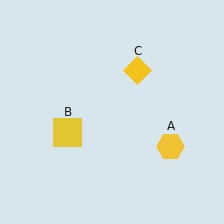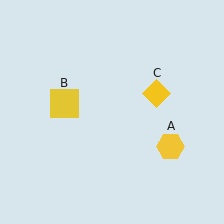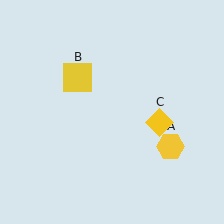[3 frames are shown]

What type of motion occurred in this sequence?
The yellow square (object B), yellow diamond (object C) rotated clockwise around the center of the scene.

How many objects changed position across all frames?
2 objects changed position: yellow square (object B), yellow diamond (object C).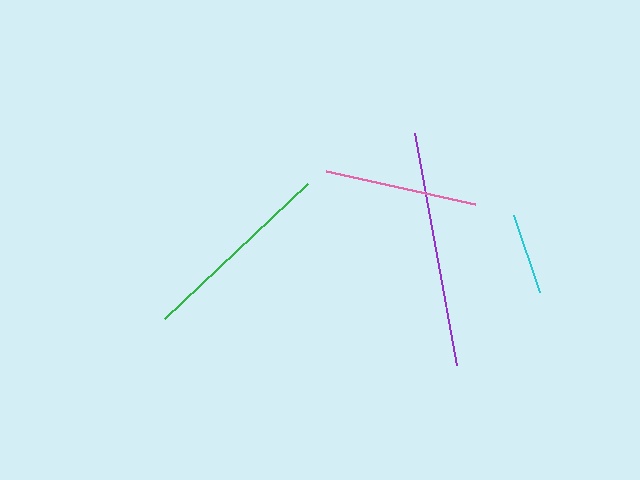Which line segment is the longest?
The purple line is the longest at approximately 235 pixels.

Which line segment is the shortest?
The cyan line is the shortest at approximately 81 pixels.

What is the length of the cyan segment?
The cyan segment is approximately 81 pixels long.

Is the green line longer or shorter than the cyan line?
The green line is longer than the cyan line.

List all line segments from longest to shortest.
From longest to shortest: purple, green, pink, cyan.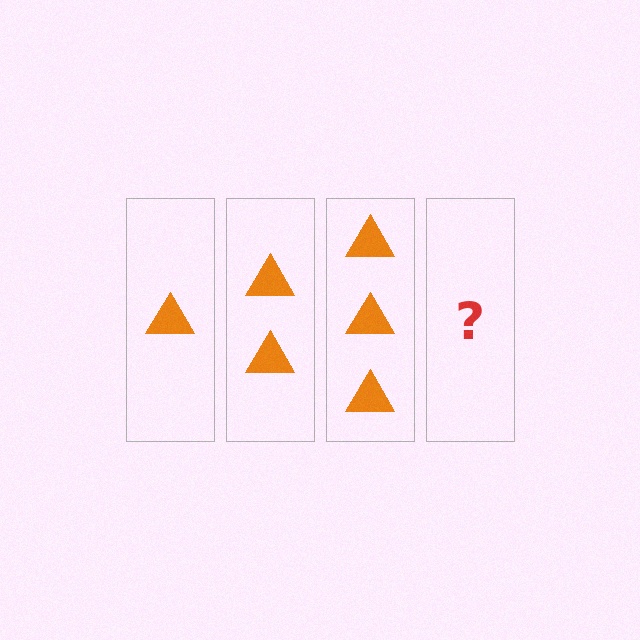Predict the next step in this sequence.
The next step is 4 triangles.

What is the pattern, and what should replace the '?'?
The pattern is that each step adds one more triangle. The '?' should be 4 triangles.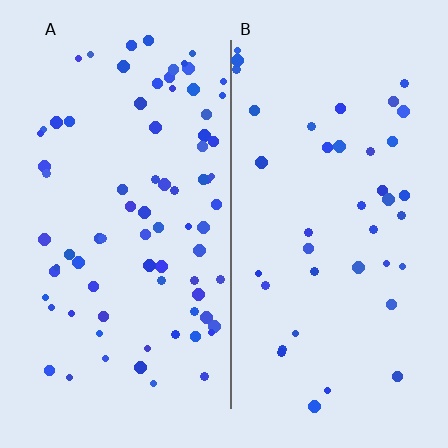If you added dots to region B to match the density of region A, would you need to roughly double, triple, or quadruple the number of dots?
Approximately double.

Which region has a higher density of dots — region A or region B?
A (the left).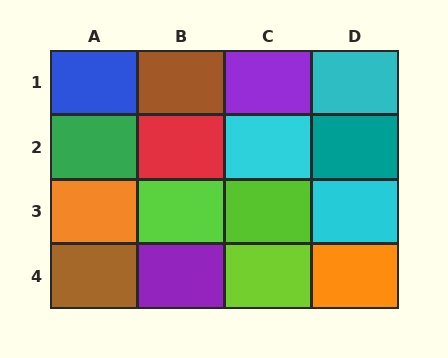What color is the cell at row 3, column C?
Lime.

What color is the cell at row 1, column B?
Brown.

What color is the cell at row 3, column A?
Orange.